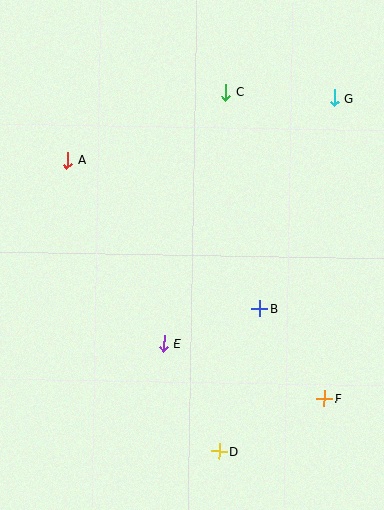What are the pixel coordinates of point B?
Point B is at (260, 309).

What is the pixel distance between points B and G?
The distance between B and G is 224 pixels.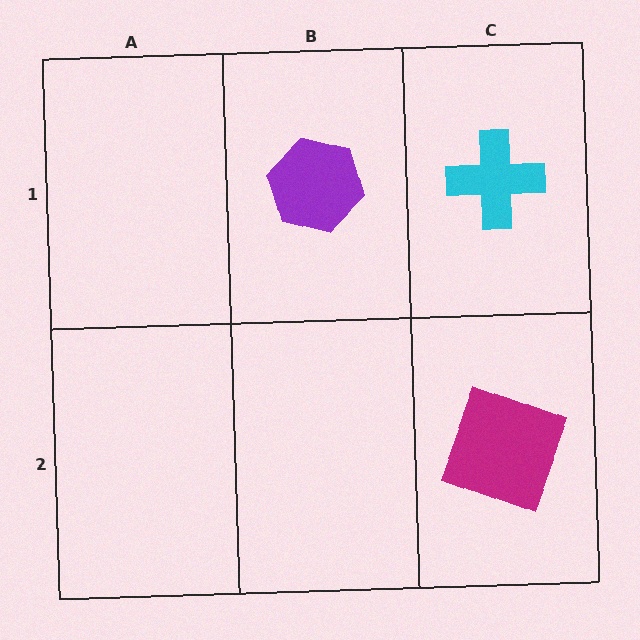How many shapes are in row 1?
2 shapes.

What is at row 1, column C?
A cyan cross.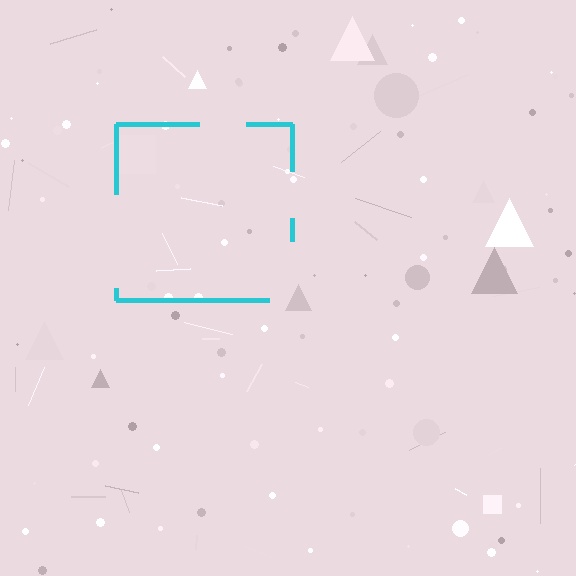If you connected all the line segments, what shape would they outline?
They would outline a square.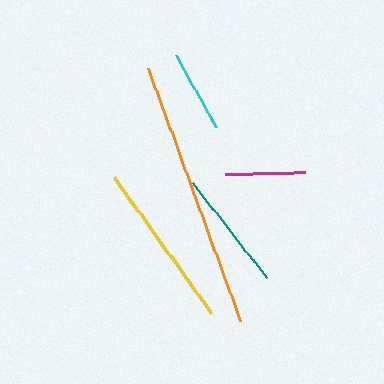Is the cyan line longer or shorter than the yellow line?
The yellow line is longer than the cyan line.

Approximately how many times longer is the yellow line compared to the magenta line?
The yellow line is approximately 2.1 times the length of the magenta line.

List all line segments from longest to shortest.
From longest to shortest: orange, yellow, teal, cyan, magenta.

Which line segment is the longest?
The orange line is the longest at approximately 269 pixels.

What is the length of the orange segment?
The orange segment is approximately 269 pixels long.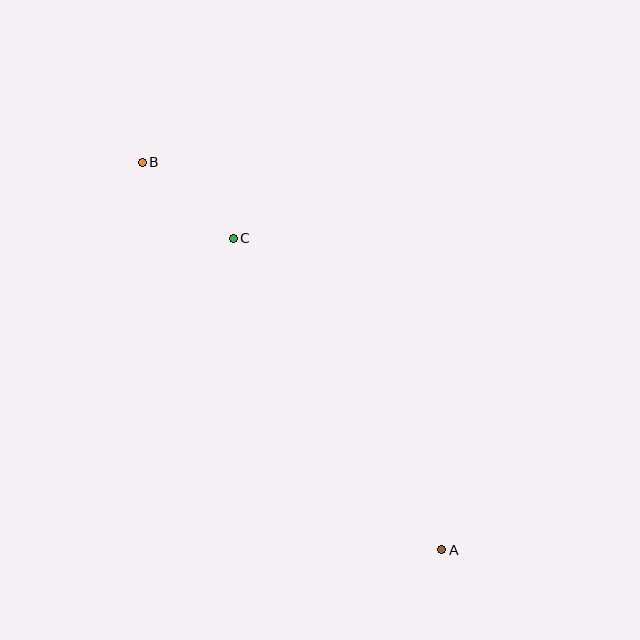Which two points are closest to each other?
Points B and C are closest to each other.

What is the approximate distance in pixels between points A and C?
The distance between A and C is approximately 375 pixels.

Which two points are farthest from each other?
Points A and B are farthest from each other.